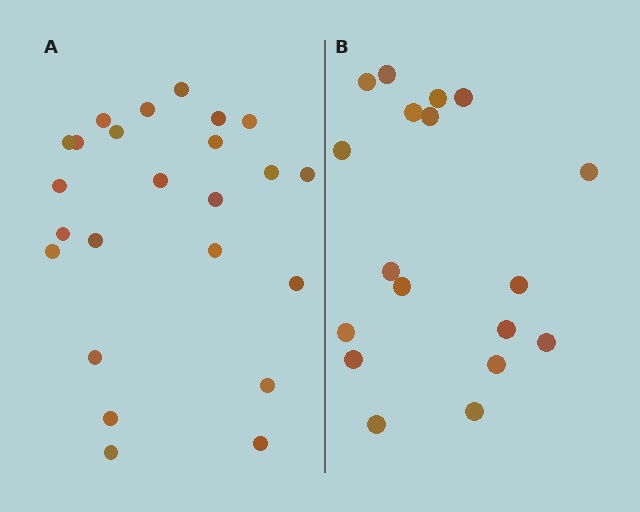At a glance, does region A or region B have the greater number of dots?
Region A (the left region) has more dots.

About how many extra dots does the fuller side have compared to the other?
Region A has about 6 more dots than region B.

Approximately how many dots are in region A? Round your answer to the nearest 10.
About 20 dots. (The exact count is 24, which rounds to 20.)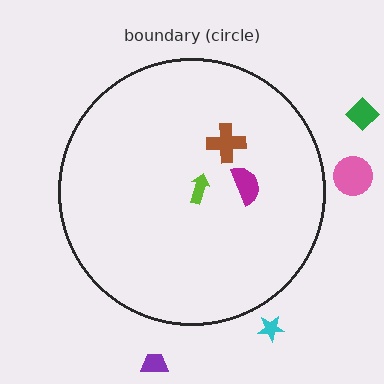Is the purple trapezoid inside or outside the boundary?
Outside.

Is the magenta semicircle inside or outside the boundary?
Inside.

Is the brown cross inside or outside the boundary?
Inside.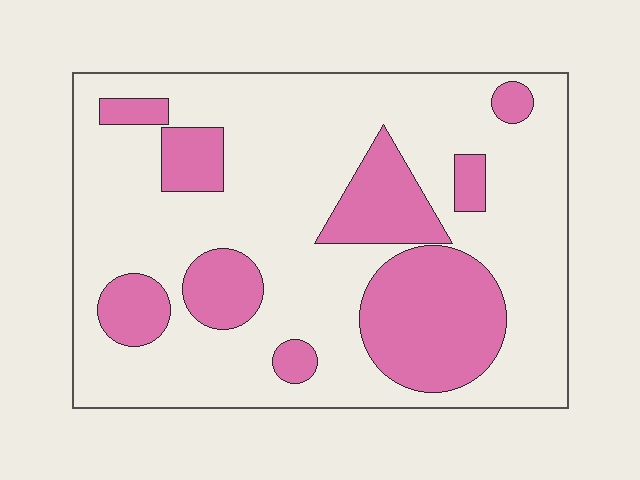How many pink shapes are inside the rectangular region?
9.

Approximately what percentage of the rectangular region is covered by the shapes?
Approximately 25%.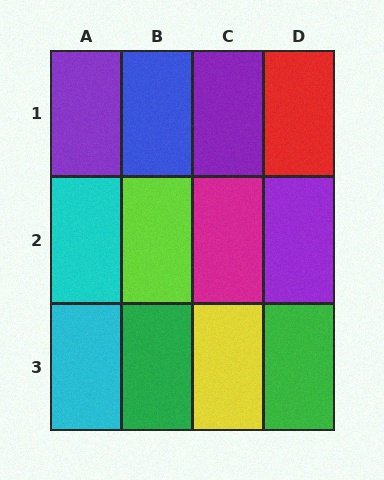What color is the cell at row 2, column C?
Magenta.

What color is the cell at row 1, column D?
Red.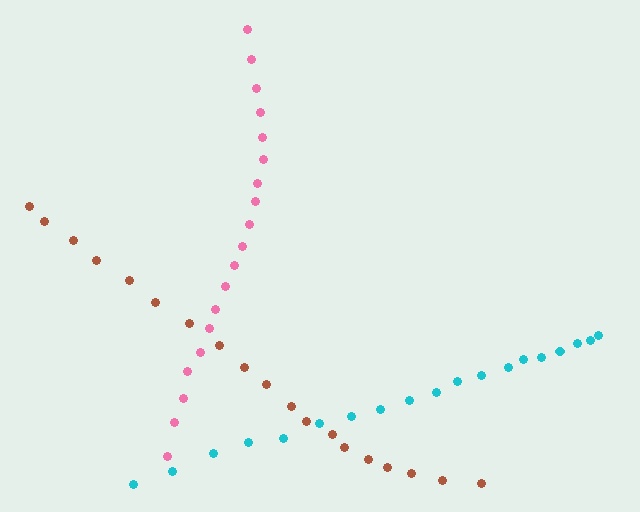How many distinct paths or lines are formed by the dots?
There are 3 distinct paths.